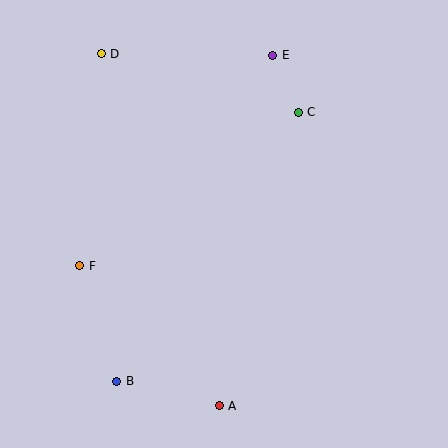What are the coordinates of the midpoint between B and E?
The midpoint between B and E is at (195, 218).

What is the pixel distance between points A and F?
The distance between A and F is 198 pixels.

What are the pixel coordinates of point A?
Point A is at (219, 406).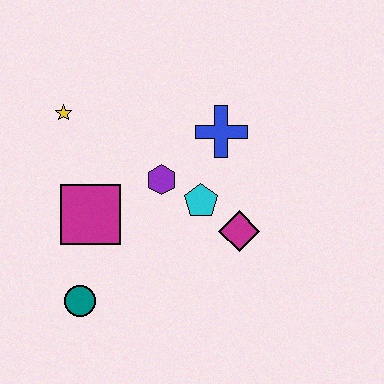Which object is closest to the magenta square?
The purple hexagon is closest to the magenta square.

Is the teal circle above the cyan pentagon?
No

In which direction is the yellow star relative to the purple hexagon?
The yellow star is to the left of the purple hexagon.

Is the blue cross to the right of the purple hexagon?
Yes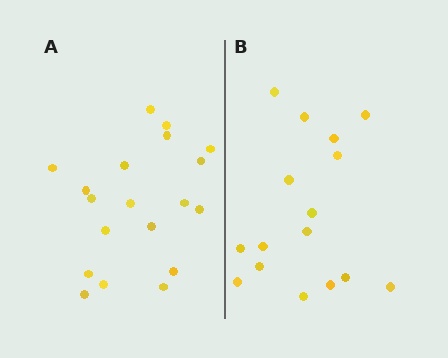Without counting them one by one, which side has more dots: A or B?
Region A (the left region) has more dots.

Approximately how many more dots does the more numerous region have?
Region A has just a few more — roughly 2 or 3 more dots than region B.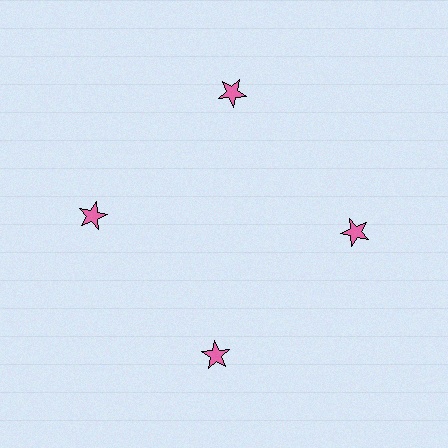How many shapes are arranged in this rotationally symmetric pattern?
There are 4 shapes, arranged in 4 groups of 1.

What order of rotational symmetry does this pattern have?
This pattern has 4-fold rotational symmetry.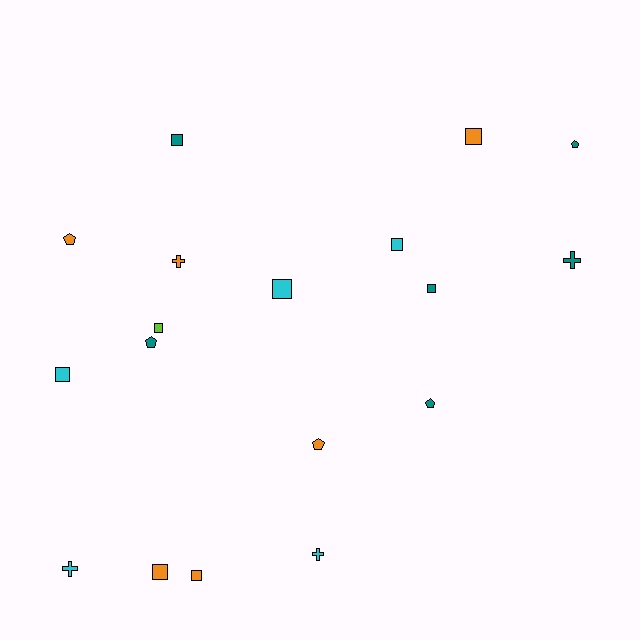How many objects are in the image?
There are 18 objects.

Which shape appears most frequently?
Square, with 9 objects.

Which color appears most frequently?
Orange, with 6 objects.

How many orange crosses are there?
There is 1 orange cross.